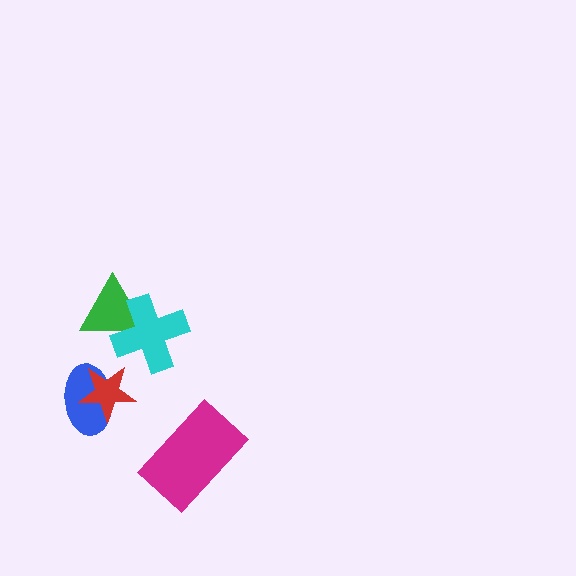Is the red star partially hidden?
No, no other shape covers it.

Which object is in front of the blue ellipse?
The red star is in front of the blue ellipse.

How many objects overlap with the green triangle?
1 object overlaps with the green triangle.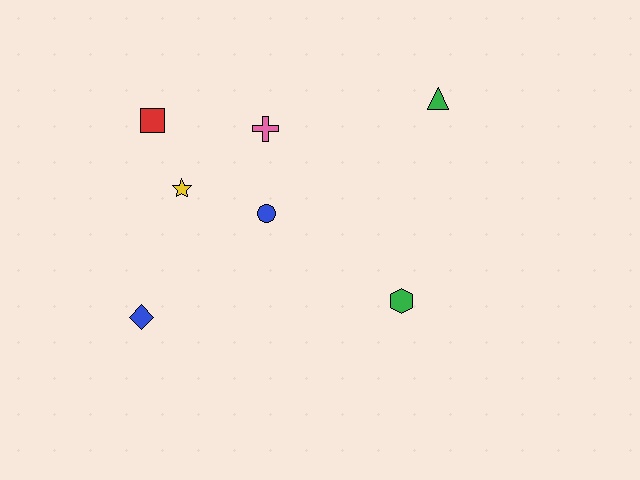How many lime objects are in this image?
There are no lime objects.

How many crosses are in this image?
There is 1 cross.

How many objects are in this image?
There are 7 objects.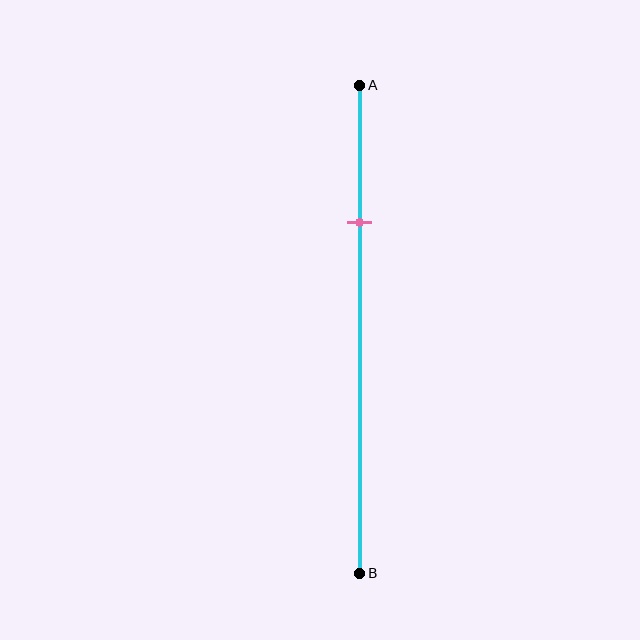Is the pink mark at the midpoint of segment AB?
No, the mark is at about 30% from A, not at the 50% midpoint.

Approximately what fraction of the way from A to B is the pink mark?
The pink mark is approximately 30% of the way from A to B.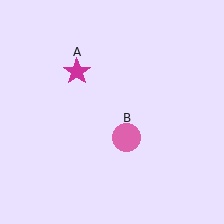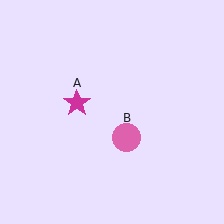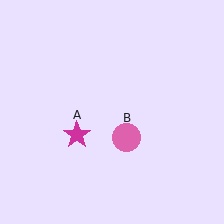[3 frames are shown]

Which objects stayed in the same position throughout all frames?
Pink circle (object B) remained stationary.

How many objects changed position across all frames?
1 object changed position: magenta star (object A).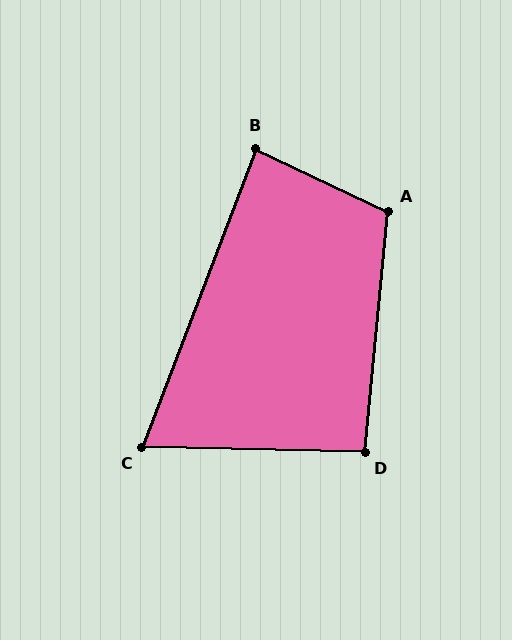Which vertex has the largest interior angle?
A, at approximately 110 degrees.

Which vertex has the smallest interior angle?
C, at approximately 70 degrees.